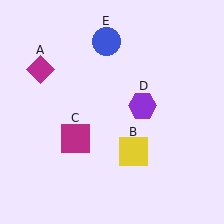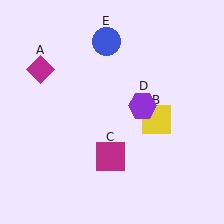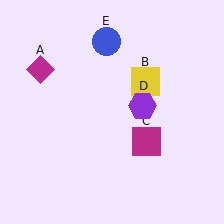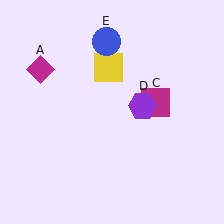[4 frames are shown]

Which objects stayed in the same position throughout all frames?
Magenta diamond (object A) and purple hexagon (object D) and blue circle (object E) remained stationary.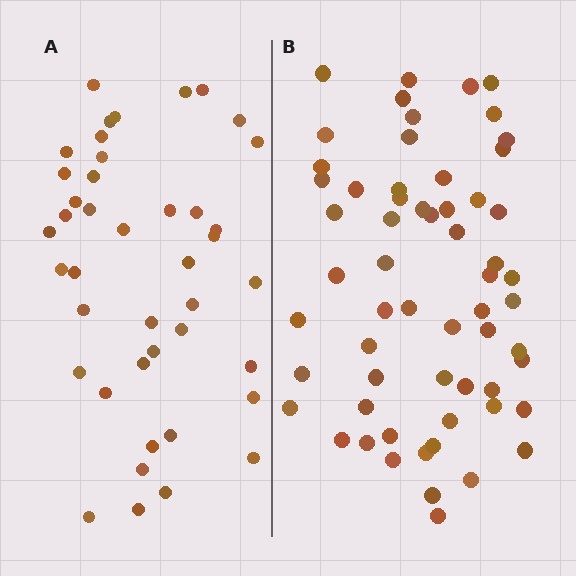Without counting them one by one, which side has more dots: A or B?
Region B (the right region) has more dots.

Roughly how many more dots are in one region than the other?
Region B has approximately 20 more dots than region A.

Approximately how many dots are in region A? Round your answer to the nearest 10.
About 40 dots. (The exact count is 42, which rounds to 40.)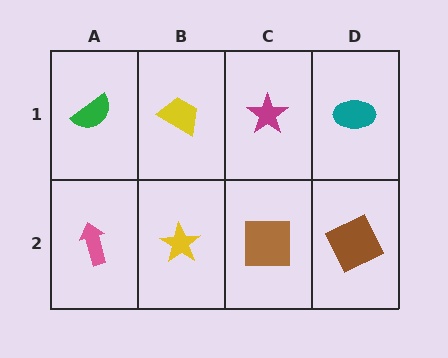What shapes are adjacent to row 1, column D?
A brown square (row 2, column D), a magenta star (row 1, column C).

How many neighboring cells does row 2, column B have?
3.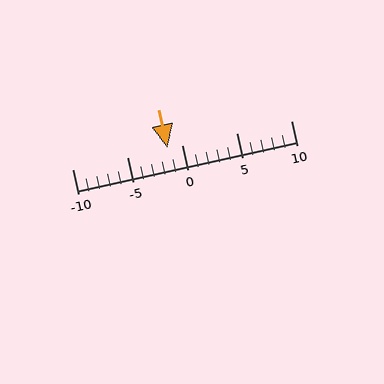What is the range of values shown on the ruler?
The ruler shows values from -10 to 10.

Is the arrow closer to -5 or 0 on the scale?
The arrow is closer to 0.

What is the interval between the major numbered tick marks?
The major tick marks are spaced 5 units apart.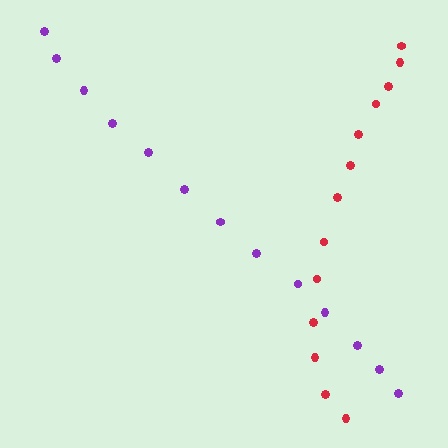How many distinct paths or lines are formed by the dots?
There are 2 distinct paths.